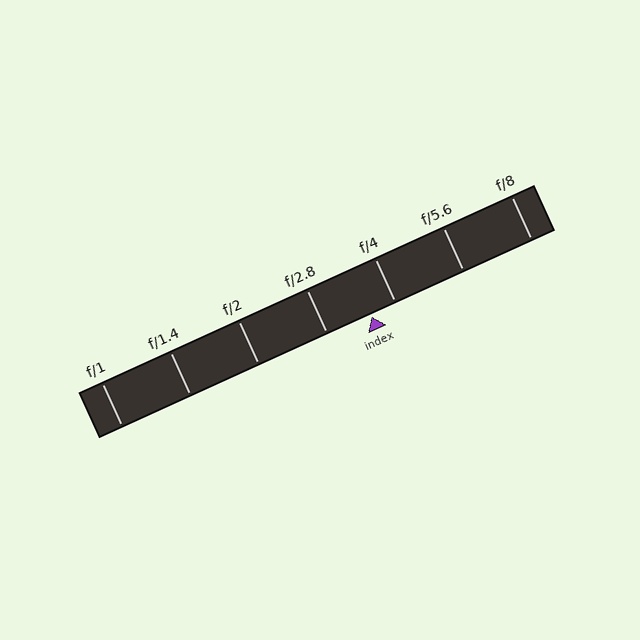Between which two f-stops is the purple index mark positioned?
The index mark is between f/2.8 and f/4.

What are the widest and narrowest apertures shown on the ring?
The widest aperture shown is f/1 and the narrowest is f/8.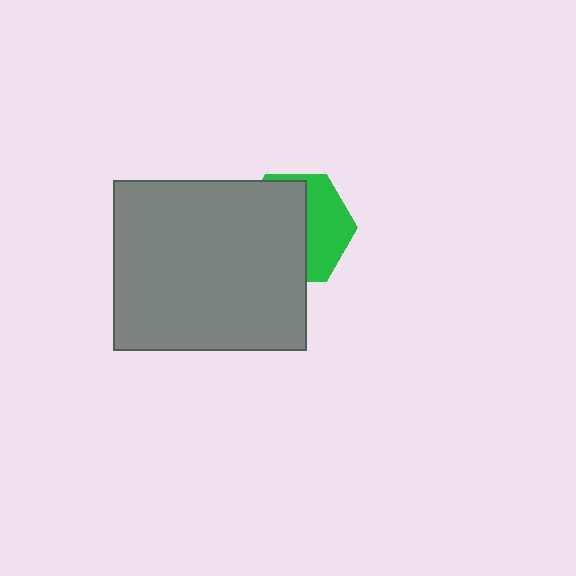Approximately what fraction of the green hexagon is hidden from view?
Roughly 60% of the green hexagon is hidden behind the gray rectangle.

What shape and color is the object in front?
The object in front is a gray rectangle.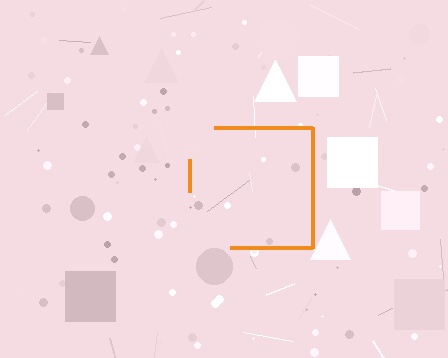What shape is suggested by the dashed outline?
The dashed outline suggests a square.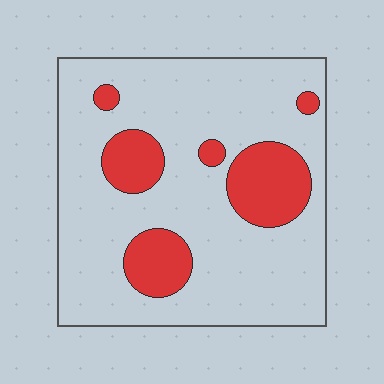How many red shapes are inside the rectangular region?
6.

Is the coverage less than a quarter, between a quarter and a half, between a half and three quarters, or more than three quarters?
Less than a quarter.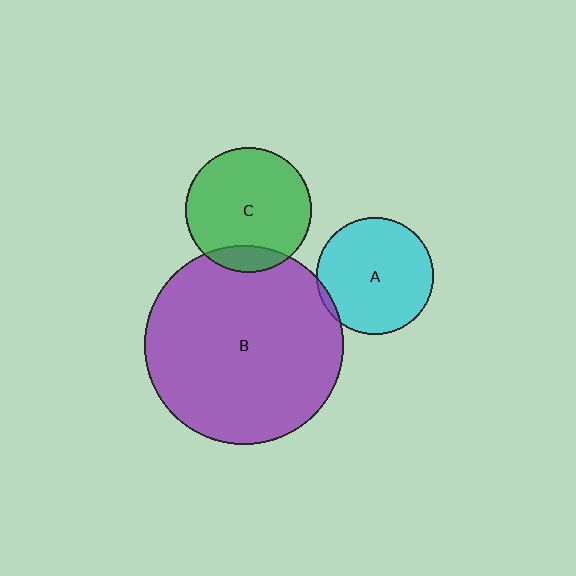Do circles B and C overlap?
Yes.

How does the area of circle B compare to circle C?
Approximately 2.5 times.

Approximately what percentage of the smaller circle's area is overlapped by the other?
Approximately 15%.